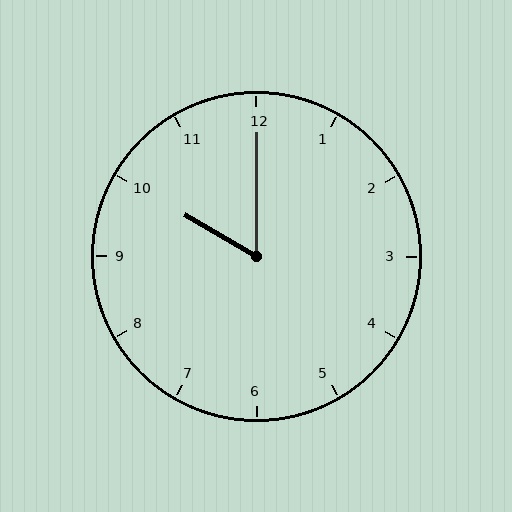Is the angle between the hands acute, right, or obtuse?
It is acute.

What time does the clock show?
10:00.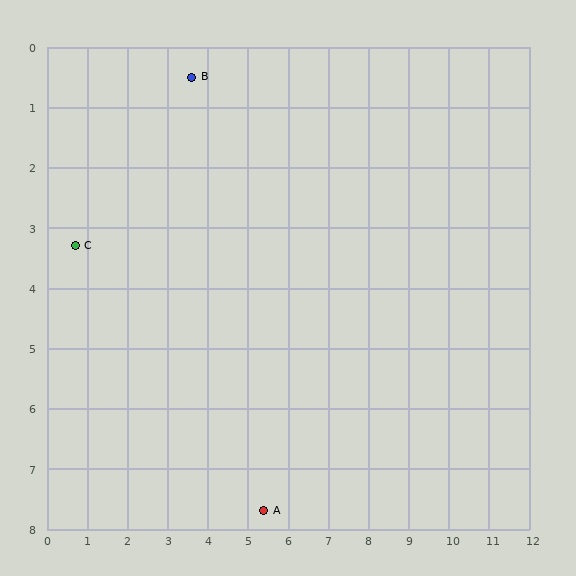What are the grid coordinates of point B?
Point B is at approximately (3.6, 0.5).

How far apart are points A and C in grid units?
Points A and C are about 6.4 grid units apart.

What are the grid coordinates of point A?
Point A is at approximately (5.4, 7.7).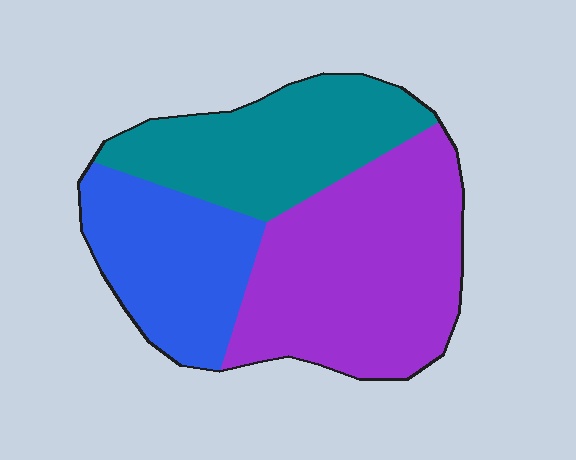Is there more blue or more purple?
Purple.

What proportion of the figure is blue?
Blue covers 26% of the figure.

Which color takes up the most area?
Purple, at roughly 45%.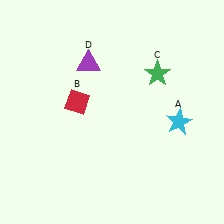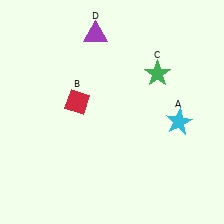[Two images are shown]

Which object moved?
The purple triangle (D) moved up.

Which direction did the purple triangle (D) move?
The purple triangle (D) moved up.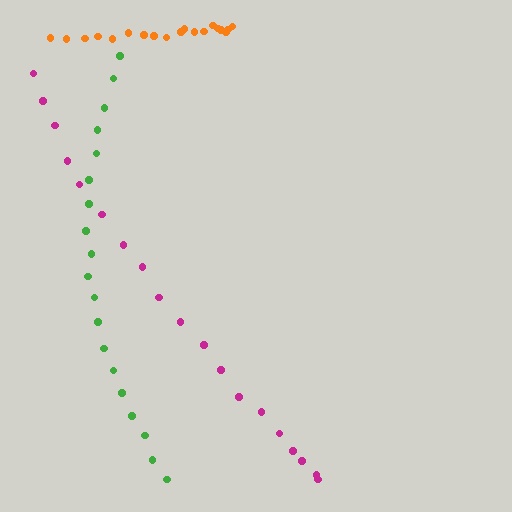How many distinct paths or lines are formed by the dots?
There are 3 distinct paths.